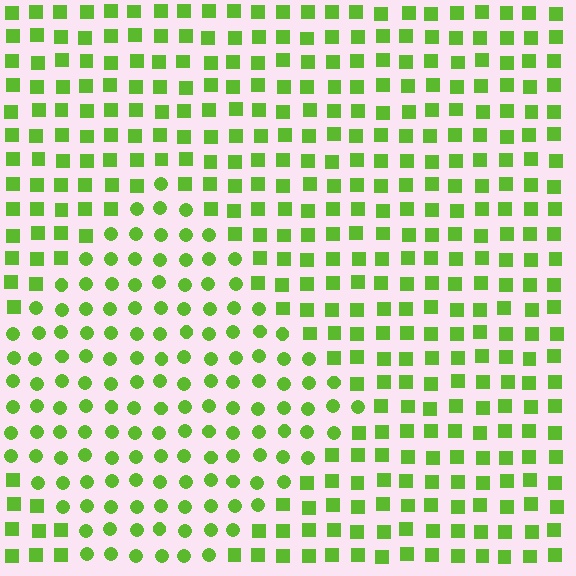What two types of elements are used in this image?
The image uses circles inside the diamond region and squares outside it.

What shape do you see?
I see a diamond.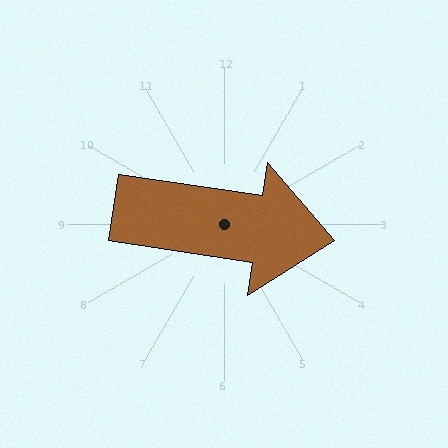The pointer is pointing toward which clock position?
Roughly 3 o'clock.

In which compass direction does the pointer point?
East.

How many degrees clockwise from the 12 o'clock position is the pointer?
Approximately 99 degrees.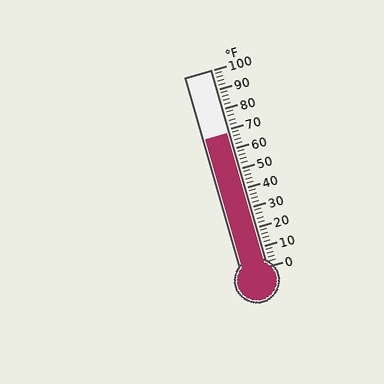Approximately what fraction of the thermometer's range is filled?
The thermometer is filled to approximately 70% of its range.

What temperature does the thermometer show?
The thermometer shows approximately 68°F.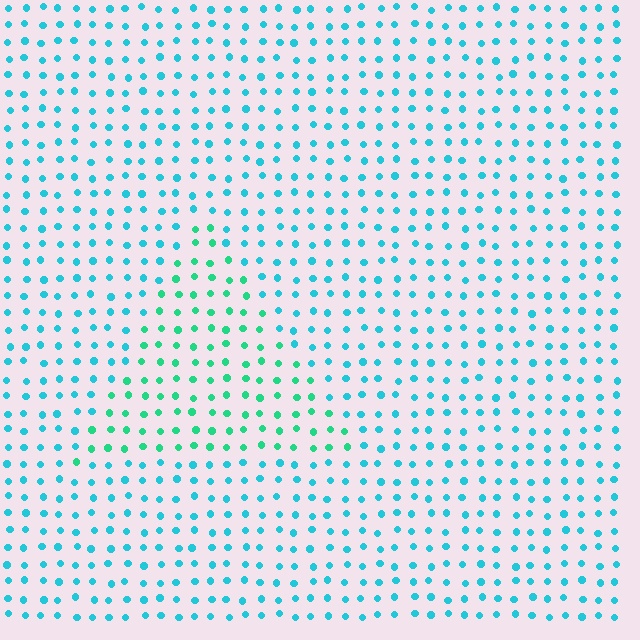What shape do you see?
I see a triangle.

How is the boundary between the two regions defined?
The boundary is defined purely by a slight shift in hue (about 33 degrees). Spacing, size, and orientation are identical on both sides.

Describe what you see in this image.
The image is filled with small cyan elements in a uniform arrangement. A triangle-shaped region is visible where the elements are tinted to a slightly different hue, forming a subtle color boundary.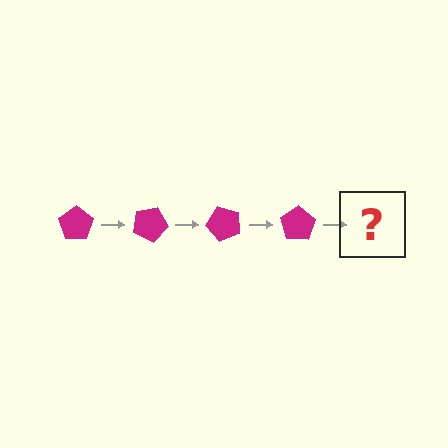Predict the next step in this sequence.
The next step is a magenta pentagon rotated 100 degrees.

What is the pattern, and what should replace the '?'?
The pattern is that the pentagon rotates 25 degrees each step. The '?' should be a magenta pentagon rotated 100 degrees.